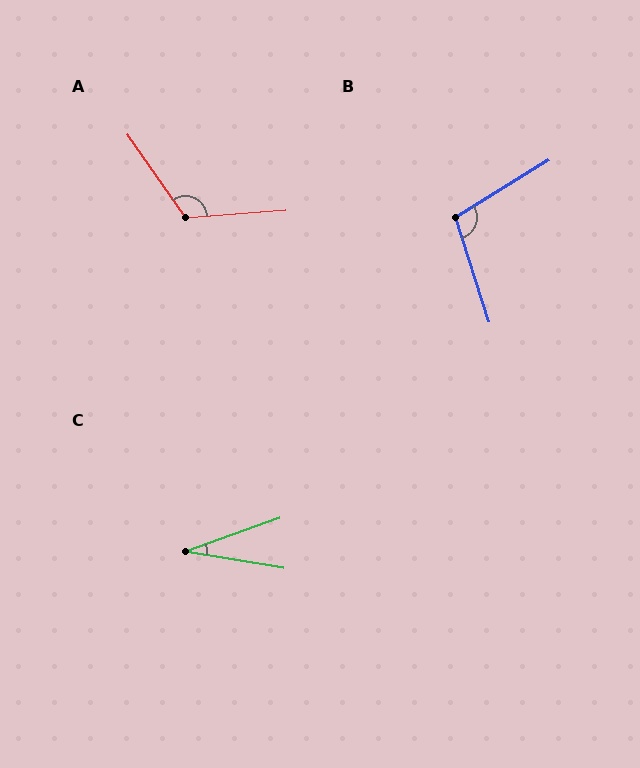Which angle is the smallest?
C, at approximately 29 degrees.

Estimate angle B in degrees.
Approximately 104 degrees.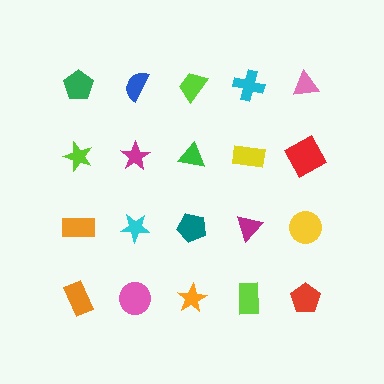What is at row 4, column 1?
An orange rectangle.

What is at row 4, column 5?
A red pentagon.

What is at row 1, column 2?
A blue semicircle.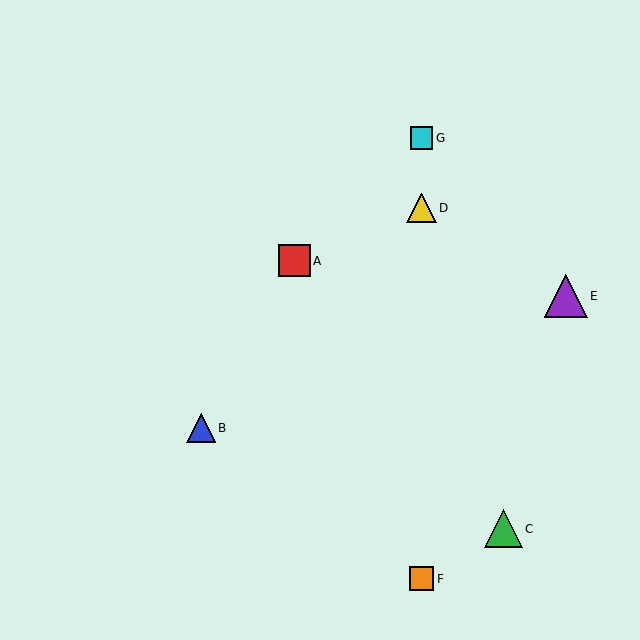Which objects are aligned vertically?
Objects D, F, G are aligned vertically.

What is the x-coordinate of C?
Object C is at x≈503.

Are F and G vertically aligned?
Yes, both are at x≈421.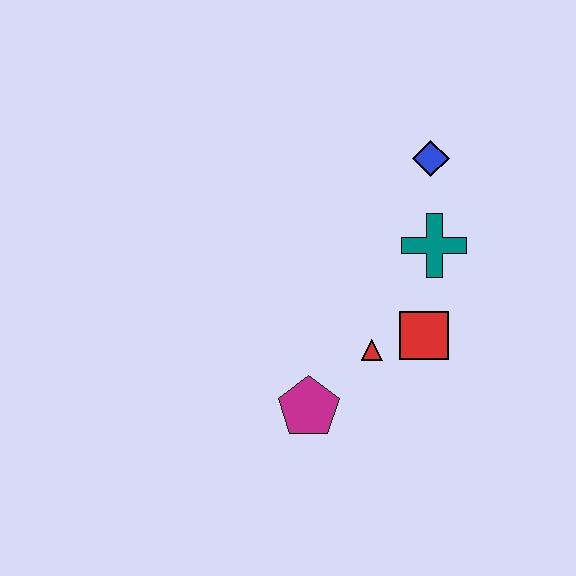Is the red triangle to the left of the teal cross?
Yes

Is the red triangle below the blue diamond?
Yes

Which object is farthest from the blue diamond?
The magenta pentagon is farthest from the blue diamond.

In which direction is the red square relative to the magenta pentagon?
The red square is to the right of the magenta pentagon.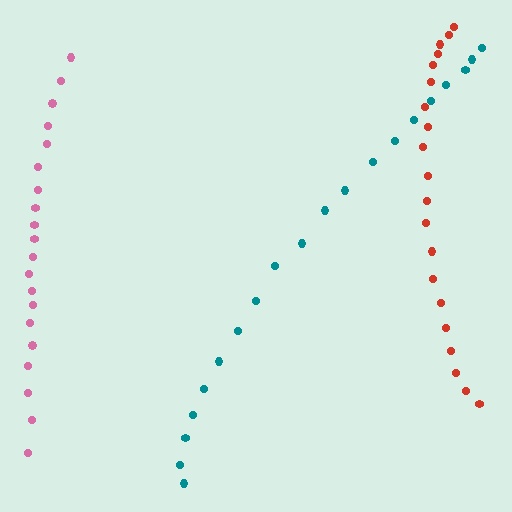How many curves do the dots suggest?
There are 3 distinct paths.